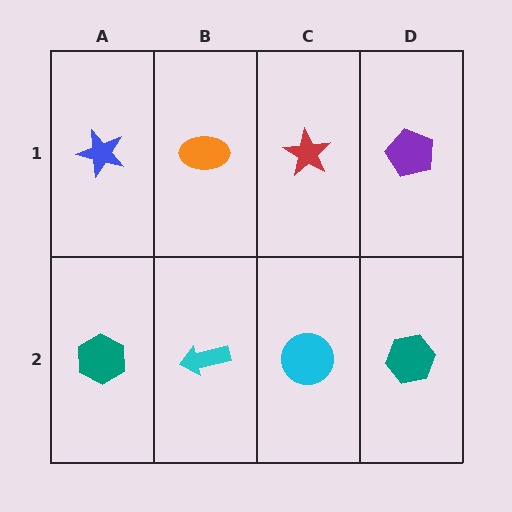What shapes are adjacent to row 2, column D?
A purple pentagon (row 1, column D), a cyan circle (row 2, column C).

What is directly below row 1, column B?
A cyan arrow.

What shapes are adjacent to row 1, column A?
A teal hexagon (row 2, column A), an orange ellipse (row 1, column B).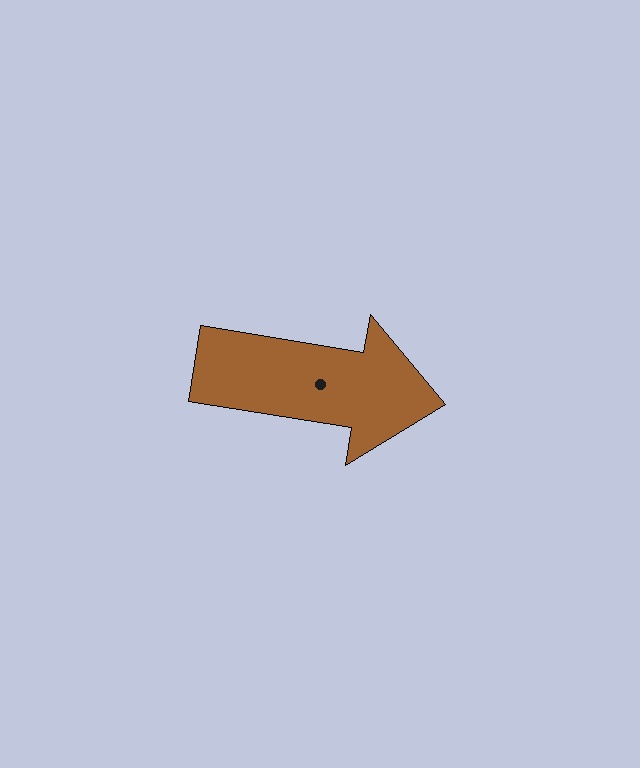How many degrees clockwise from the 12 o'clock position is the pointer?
Approximately 99 degrees.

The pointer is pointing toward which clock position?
Roughly 3 o'clock.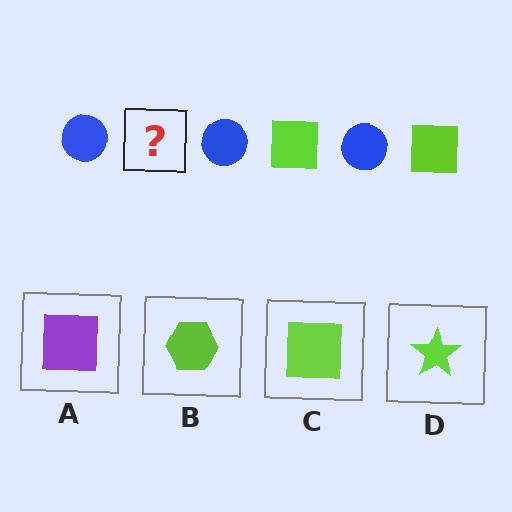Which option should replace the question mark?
Option C.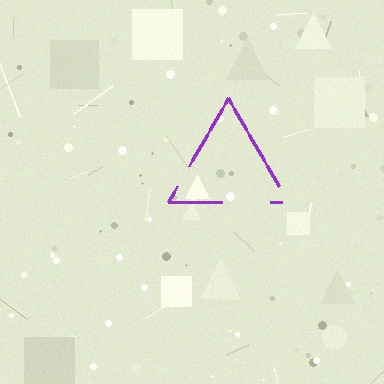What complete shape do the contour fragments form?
The contour fragments form a triangle.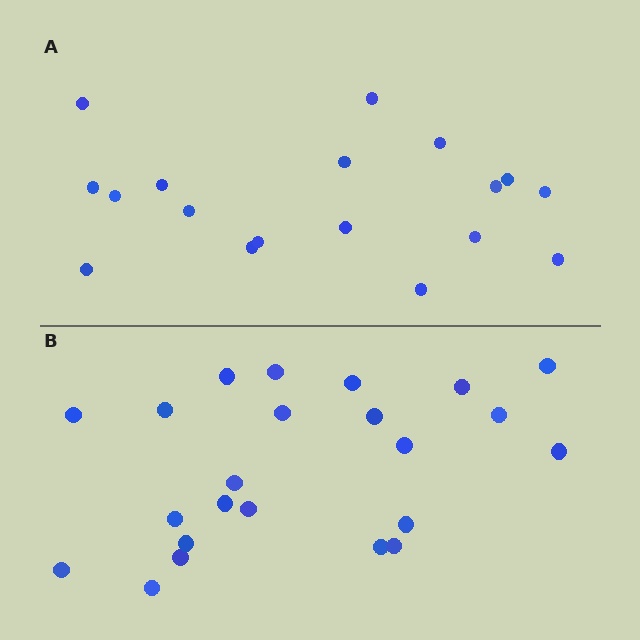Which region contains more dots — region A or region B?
Region B (the bottom region) has more dots.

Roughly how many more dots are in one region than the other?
Region B has about 5 more dots than region A.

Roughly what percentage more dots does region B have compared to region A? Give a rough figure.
About 30% more.